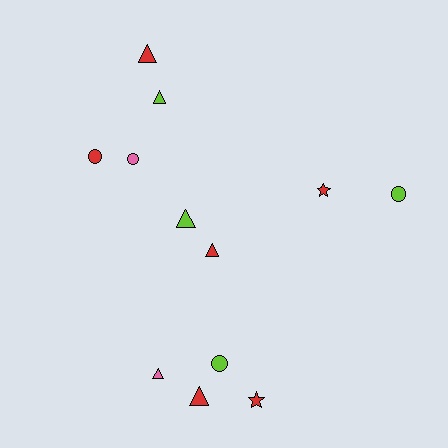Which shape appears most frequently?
Triangle, with 6 objects.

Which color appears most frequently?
Red, with 6 objects.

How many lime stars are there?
There are no lime stars.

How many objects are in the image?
There are 12 objects.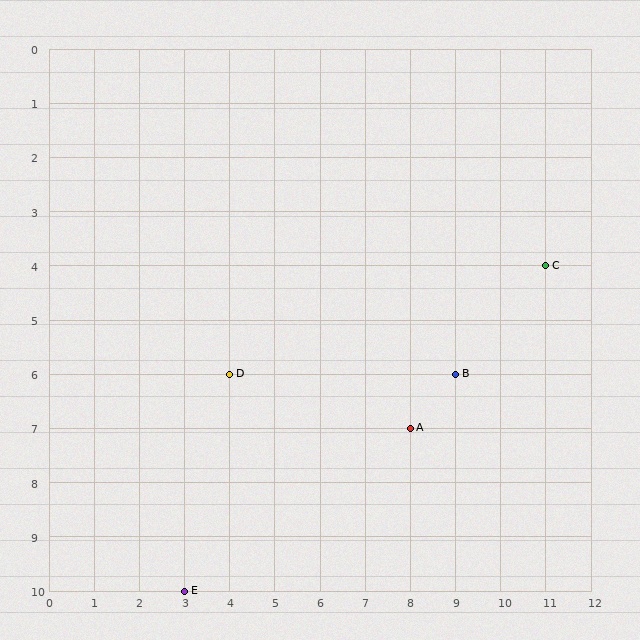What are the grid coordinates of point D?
Point D is at grid coordinates (4, 6).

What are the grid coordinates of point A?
Point A is at grid coordinates (8, 7).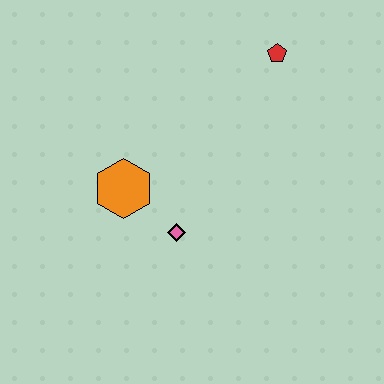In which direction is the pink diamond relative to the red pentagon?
The pink diamond is below the red pentagon.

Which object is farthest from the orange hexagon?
The red pentagon is farthest from the orange hexagon.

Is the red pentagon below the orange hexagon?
No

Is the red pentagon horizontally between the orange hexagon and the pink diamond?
No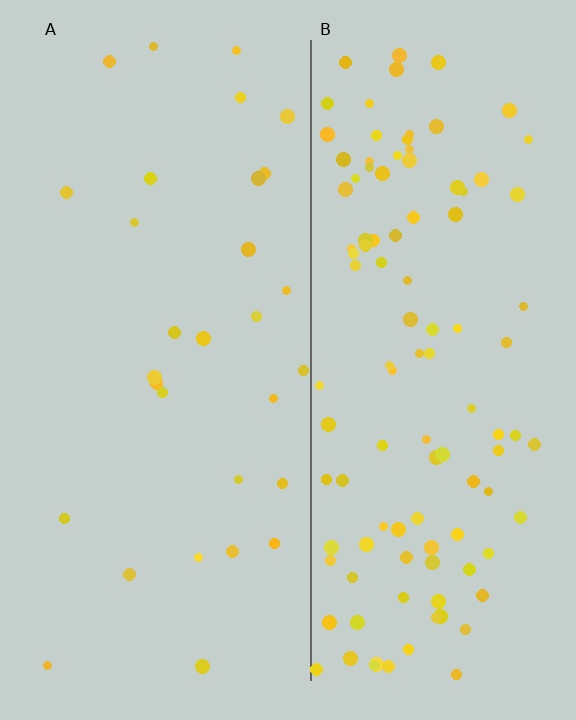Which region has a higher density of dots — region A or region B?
B (the right).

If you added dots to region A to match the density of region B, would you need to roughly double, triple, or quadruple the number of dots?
Approximately quadruple.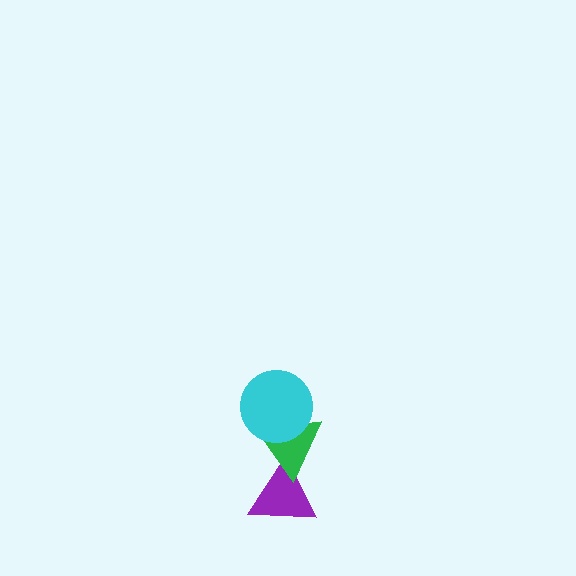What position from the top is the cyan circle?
The cyan circle is 1st from the top.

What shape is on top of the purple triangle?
The green triangle is on top of the purple triangle.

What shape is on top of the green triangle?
The cyan circle is on top of the green triangle.